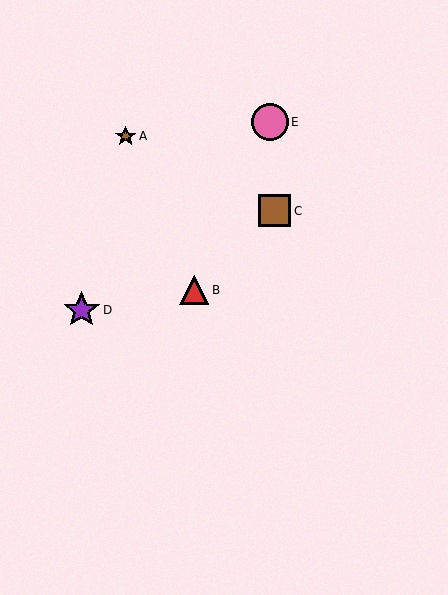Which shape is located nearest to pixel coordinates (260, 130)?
The pink circle (labeled E) at (270, 122) is nearest to that location.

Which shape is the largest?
The purple star (labeled D) is the largest.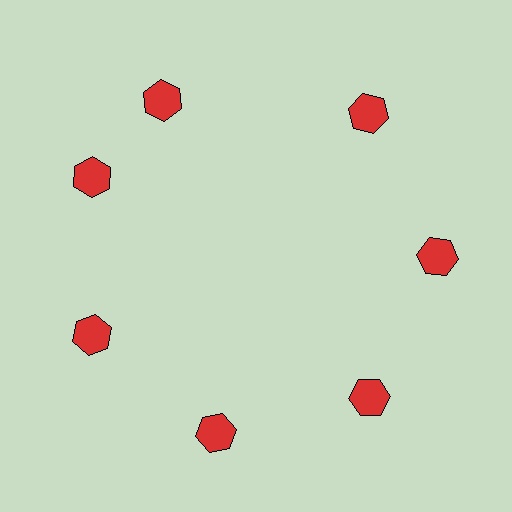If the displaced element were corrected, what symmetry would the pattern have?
It would have 7-fold rotational symmetry — the pattern would map onto itself every 51 degrees.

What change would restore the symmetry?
The symmetry would be restored by rotating it back into even spacing with its neighbors so that all 7 hexagons sit at equal angles and equal distance from the center.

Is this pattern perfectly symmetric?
No. The 7 red hexagons are arranged in a ring, but one element near the 12 o'clock position is rotated out of alignment along the ring, breaking the 7-fold rotational symmetry.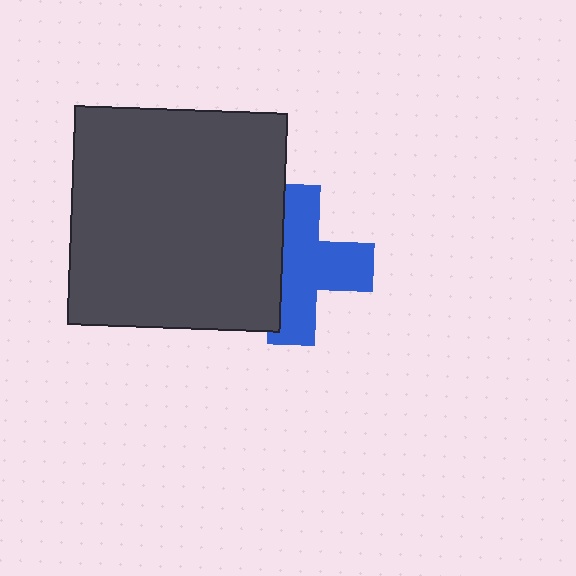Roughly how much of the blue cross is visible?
Most of it is visible (roughly 66%).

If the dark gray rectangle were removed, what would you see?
You would see the complete blue cross.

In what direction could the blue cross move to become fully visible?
The blue cross could move right. That would shift it out from behind the dark gray rectangle entirely.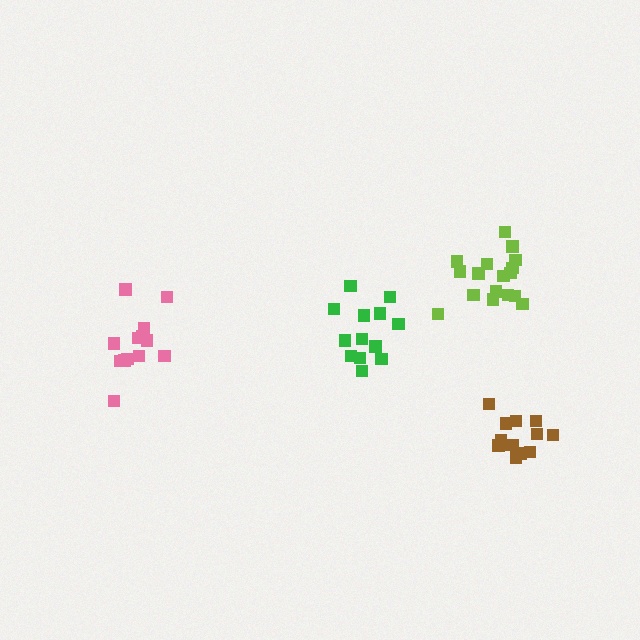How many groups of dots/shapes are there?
There are 4 groups.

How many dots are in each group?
Group 1: 13 dots, Group 2: 13 dots, Group 3: 17 dots, Group 4: 13 dots (56 total).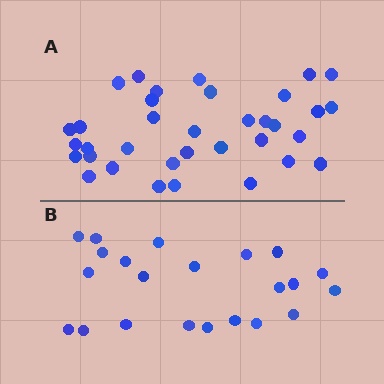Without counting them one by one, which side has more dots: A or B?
Region A (the top region) has more dots.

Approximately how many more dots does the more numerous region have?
Region A has approximately 15 more dots than region B.